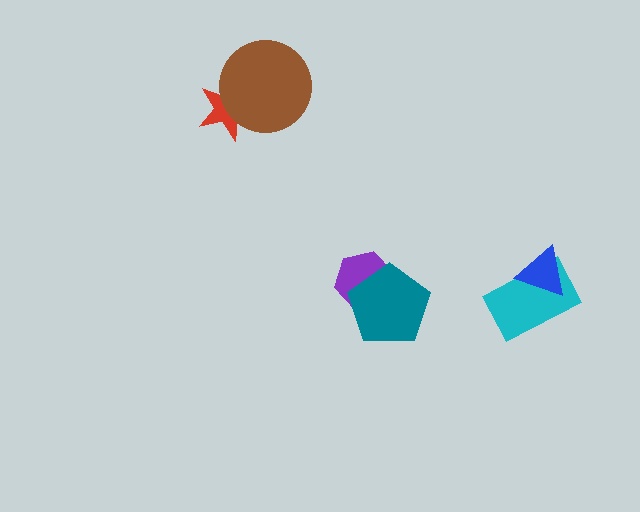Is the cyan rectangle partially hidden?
Yes, it is partially covered by another shape.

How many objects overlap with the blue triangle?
1 object overlaps with the blue triangle.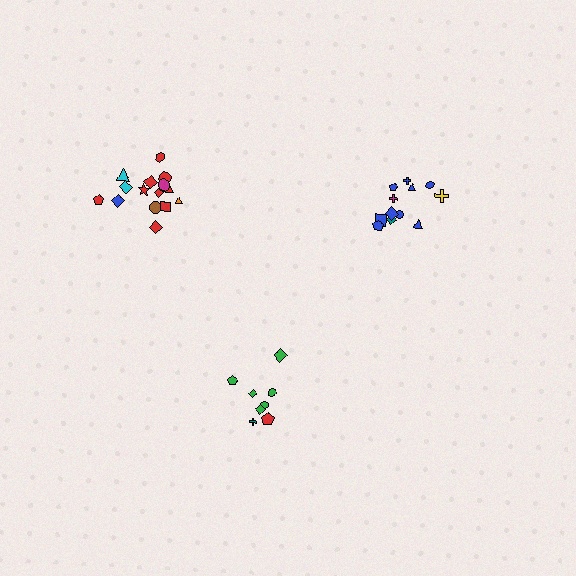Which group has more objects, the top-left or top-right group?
The top-left group.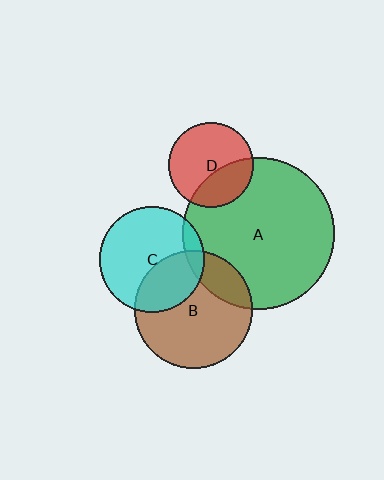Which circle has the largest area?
Circle A (green).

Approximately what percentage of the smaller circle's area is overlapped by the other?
Approximately 35%.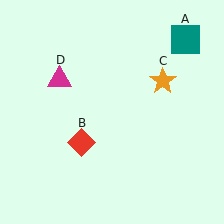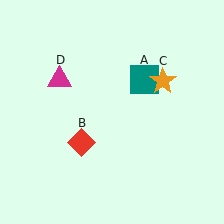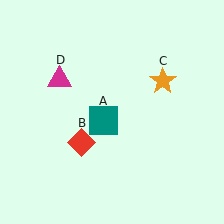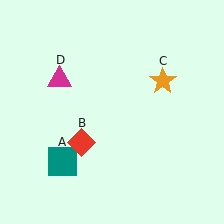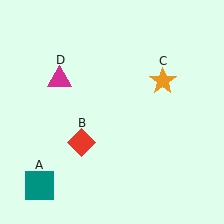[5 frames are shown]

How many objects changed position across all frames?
1 object changed position: teal square (object A).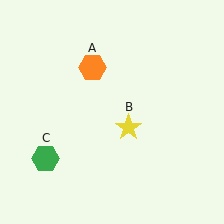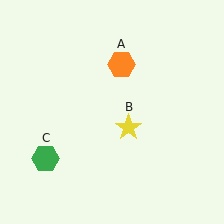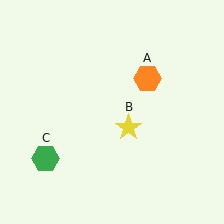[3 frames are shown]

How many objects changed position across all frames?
1 object changed position: orange hexagon (object A).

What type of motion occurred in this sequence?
The orange hexagon (object A) rotated clockwise around the center of the scene.